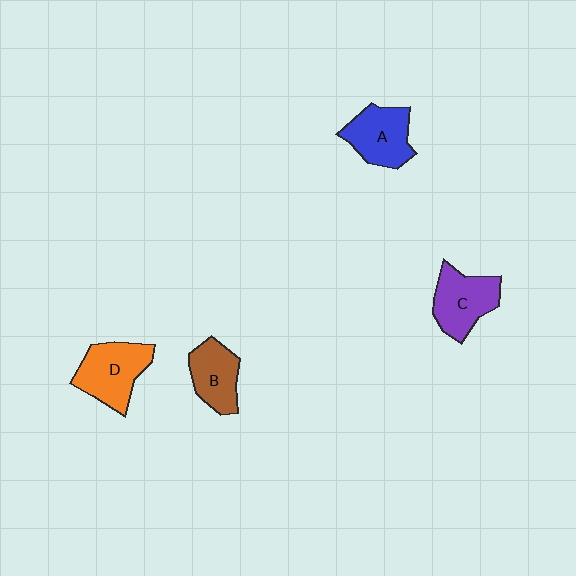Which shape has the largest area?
Shape D (orange).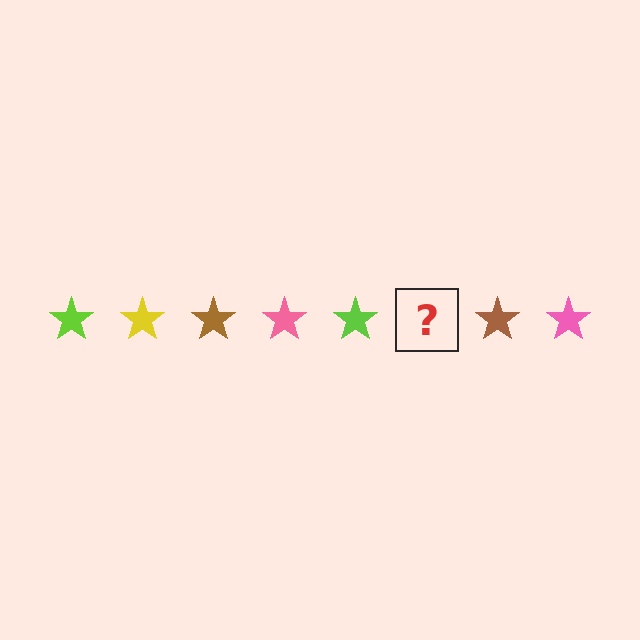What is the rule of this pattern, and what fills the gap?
The rule is that the pattern cycles through lime, yellow, brown, pink stars. The gap should be filled with a yellow star.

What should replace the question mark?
The question mark should be replaced with a yellow star.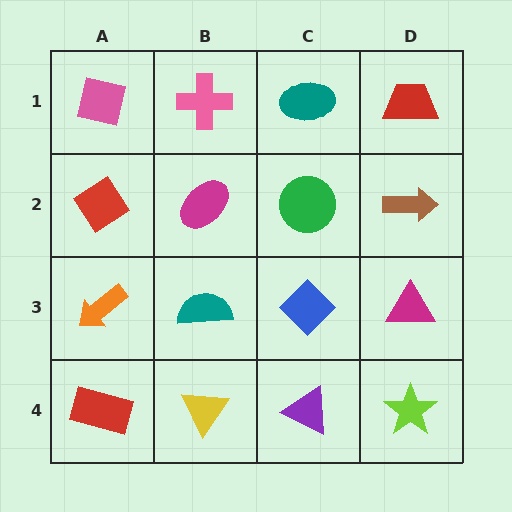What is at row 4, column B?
A yellow triangle.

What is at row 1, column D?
A red trapezoid.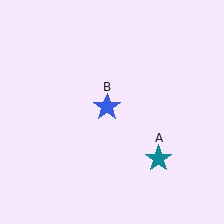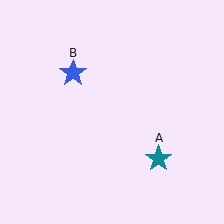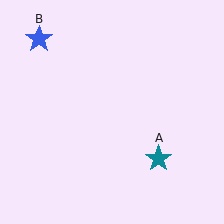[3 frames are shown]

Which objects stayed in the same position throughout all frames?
Teal star (object A) remained stationary.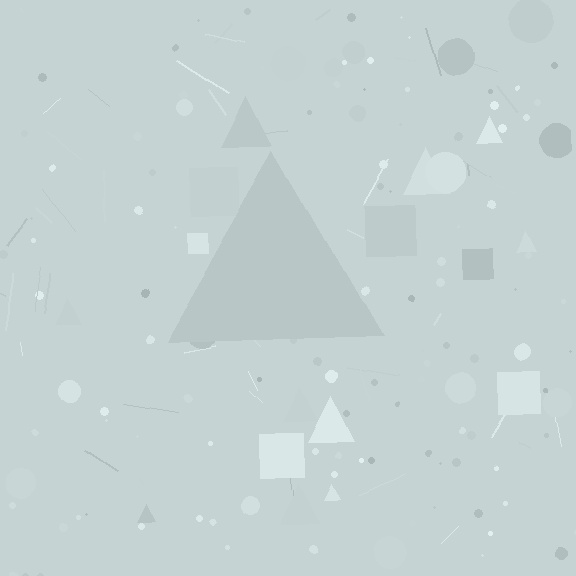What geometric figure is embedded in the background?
A triangle is embedded in the background.